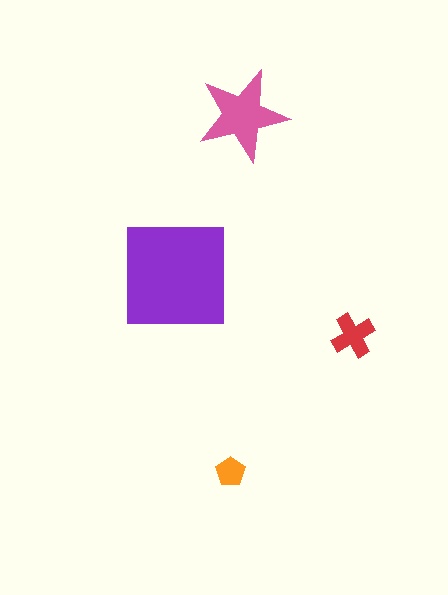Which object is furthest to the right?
The red cross is rightmost.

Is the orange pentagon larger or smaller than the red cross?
Smaller.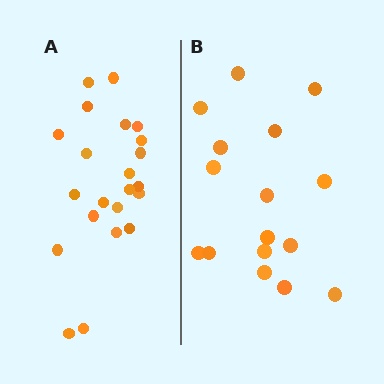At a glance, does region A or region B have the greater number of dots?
Region A (the left region) has more dots.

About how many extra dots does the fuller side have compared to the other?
Region A has about 6 more dots than region B.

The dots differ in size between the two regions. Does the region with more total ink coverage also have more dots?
No. Region B has more total ink coverage because its dots are larger, but region A actually contains more individual dots. Total area can be misleading — the number of items is what matters here.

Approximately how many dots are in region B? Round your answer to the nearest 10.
About 20 dots. (The exact count is 16, which rounds to 20.)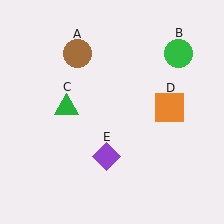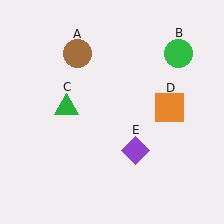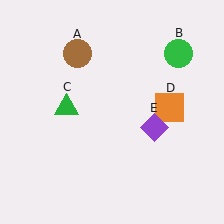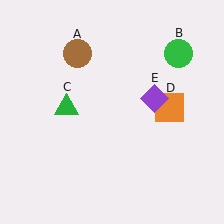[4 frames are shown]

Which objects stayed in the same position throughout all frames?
Brown circle (object A) and green circle (object B) and green triangle (object C) and orange square (object D) remained stationary.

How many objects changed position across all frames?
1 object changed position: purple diamond (object E).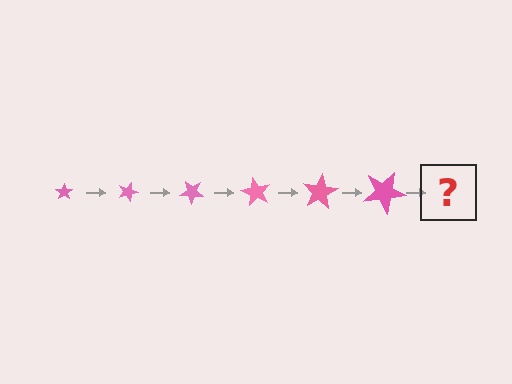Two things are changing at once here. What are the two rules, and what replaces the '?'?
The two rules are that the star grows larger each step and it rotates 20 degrees each step. The '?' should be a star, larger than the previous one and rotated 120 degrees from the start.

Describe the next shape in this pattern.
It should be a star, larger than the previous one and rotated 120 degrees from the start.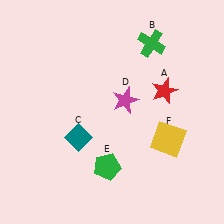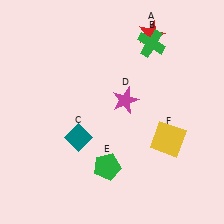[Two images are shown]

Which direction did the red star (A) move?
The red star (A) moved up.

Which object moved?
The red star (A) moved up.